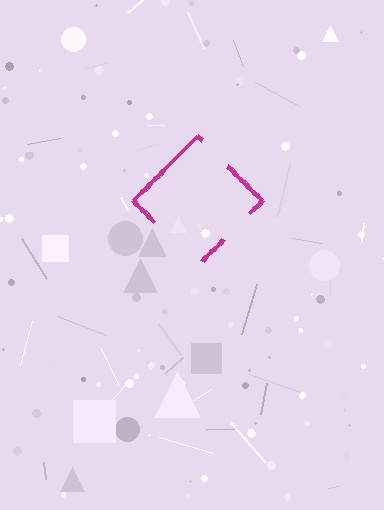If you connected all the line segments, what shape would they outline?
They would outline a diamond.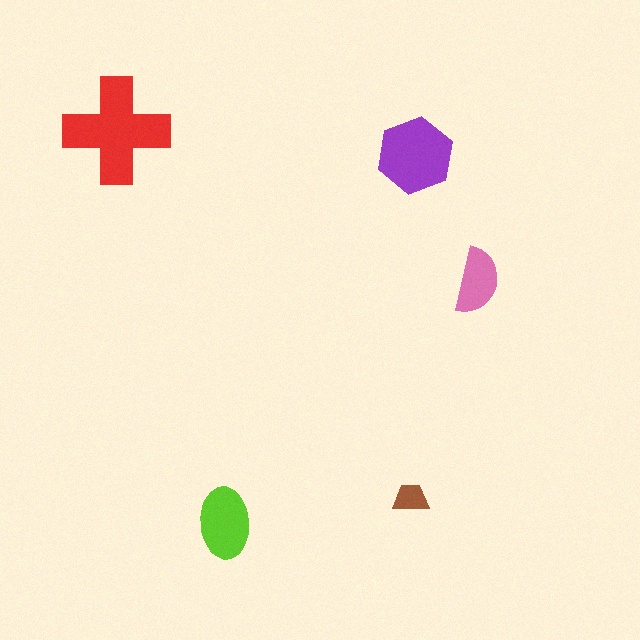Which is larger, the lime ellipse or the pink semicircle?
The lime ellipse.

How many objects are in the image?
There are 5 objects in the image.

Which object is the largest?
The red cross.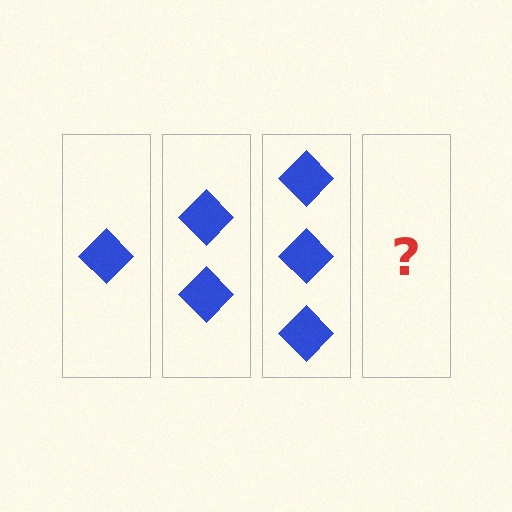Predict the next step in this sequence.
The next step is 4 diamonds.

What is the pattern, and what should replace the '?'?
The pattern is that each step adds one more diamond. The '?' should be 4 diamonds.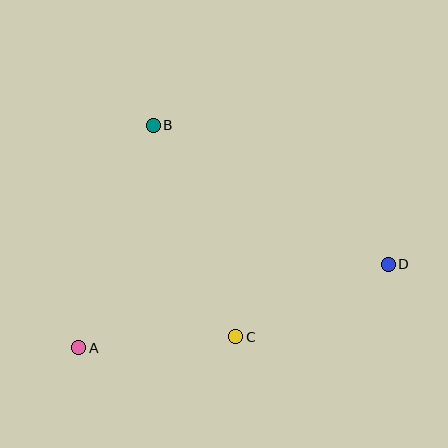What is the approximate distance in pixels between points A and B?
The distance between A and B is approximately 235 pixels.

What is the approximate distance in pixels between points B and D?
The distance between B and D is approximately 273 pixels.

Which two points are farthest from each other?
Points A and D are farthest from each other.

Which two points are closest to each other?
Points A and C are closest to each other.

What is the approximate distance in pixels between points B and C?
The distance between B and C is approximately 227 pixels.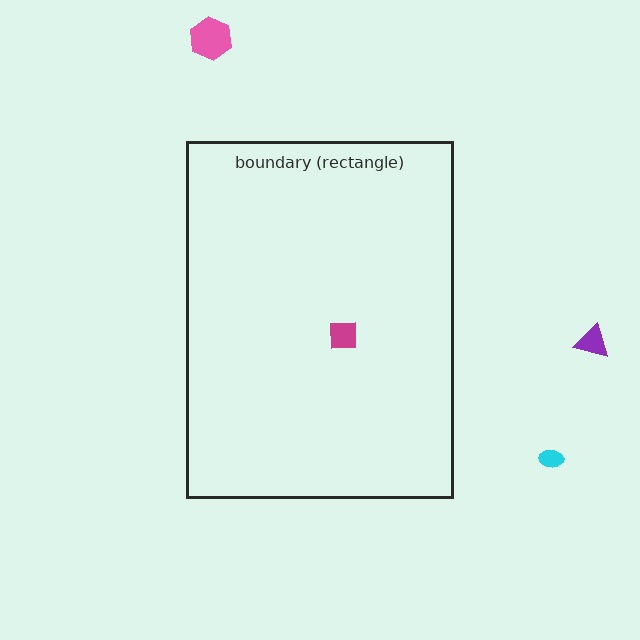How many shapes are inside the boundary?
1 inside, 3 outside.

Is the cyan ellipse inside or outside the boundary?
Outside.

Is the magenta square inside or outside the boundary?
Inside.